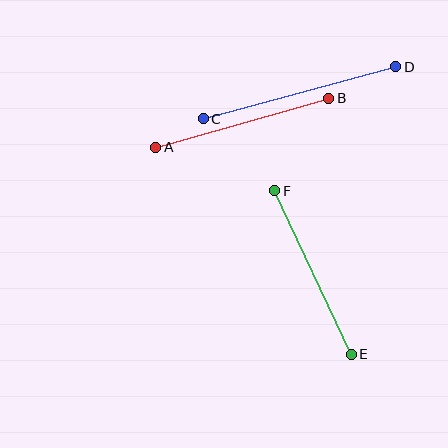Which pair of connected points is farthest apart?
Points C and D are farthest apart.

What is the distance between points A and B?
The distance is approximately 180 pixels.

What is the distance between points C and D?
The distance is approximately 200 pixels.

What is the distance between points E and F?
The distance is approximately 181 pixels.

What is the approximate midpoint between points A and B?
The midpoint is at approximately (242, 123) pixels.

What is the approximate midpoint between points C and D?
The midpoint is at approximately (300, 93) pixels.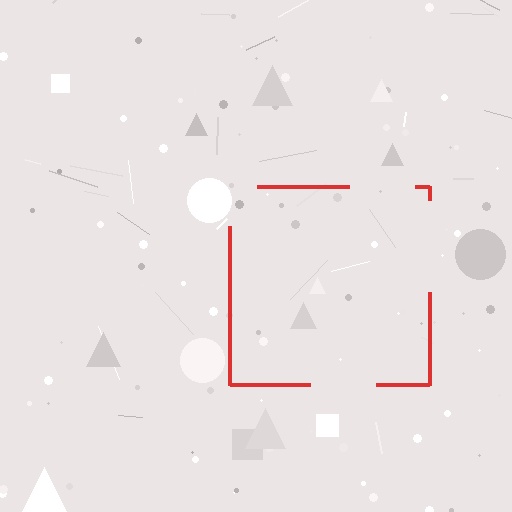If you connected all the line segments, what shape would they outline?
They would outline a square.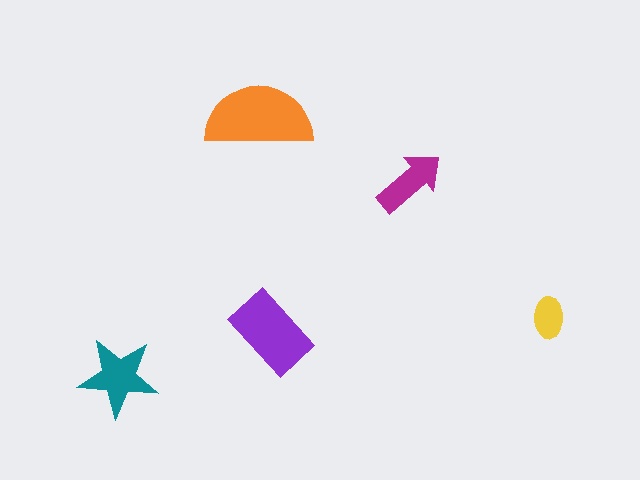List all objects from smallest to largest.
The yellow ellipse, the magenta arrow, the teal star, the purple rectangle, the orange semicircle.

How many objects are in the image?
There are 5 objects in the image.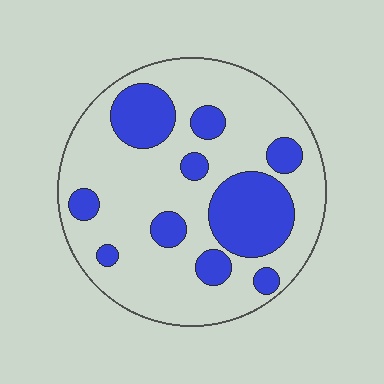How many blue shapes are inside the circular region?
10.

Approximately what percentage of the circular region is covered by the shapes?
Approximately 30%.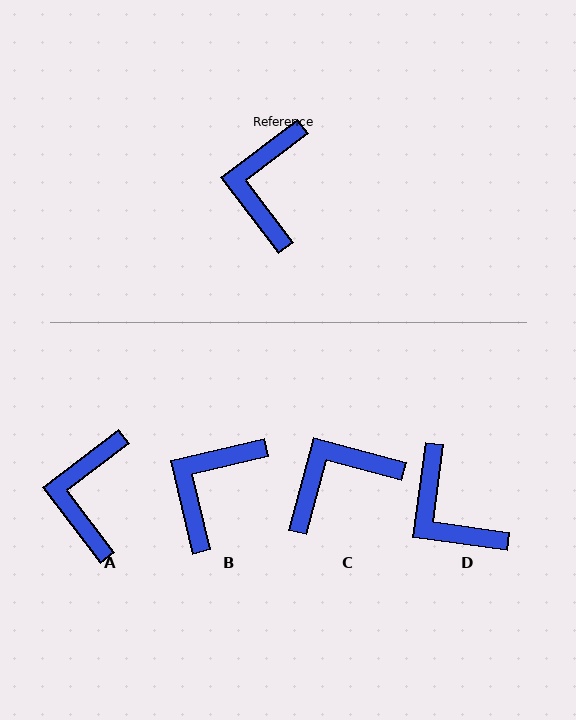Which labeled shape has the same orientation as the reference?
A.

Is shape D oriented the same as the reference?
No, it is off by about 45 degrees.